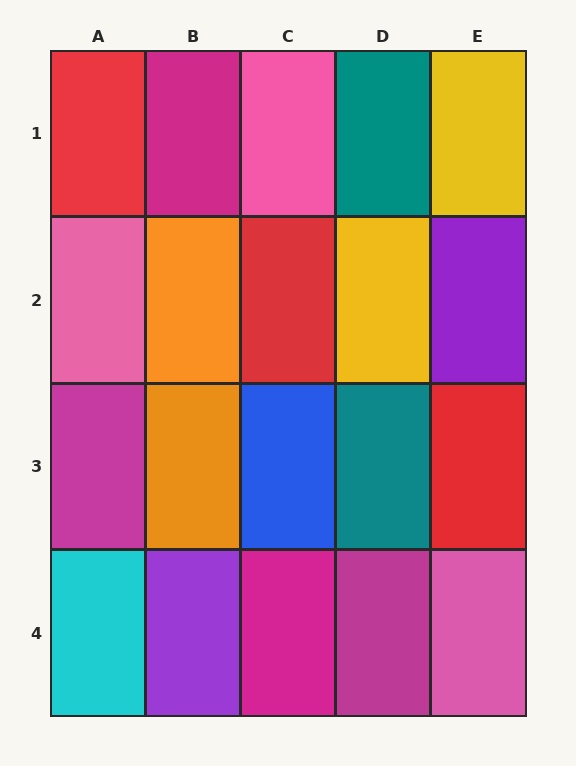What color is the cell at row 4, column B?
Purple.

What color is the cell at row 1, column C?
Pink.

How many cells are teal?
2 cells are teal.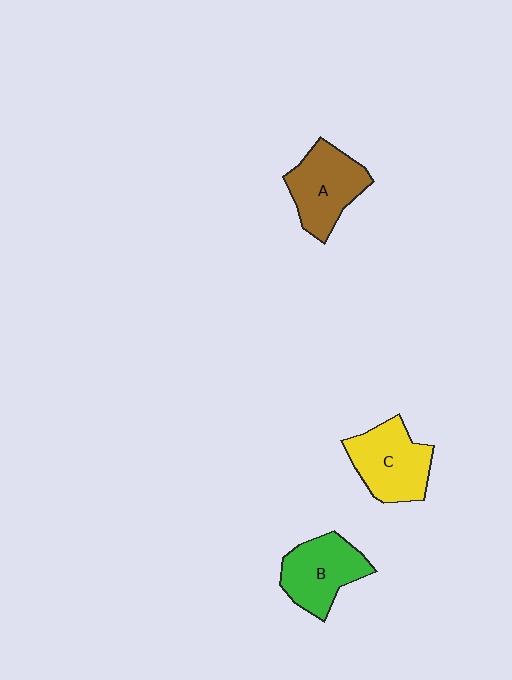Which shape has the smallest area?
Shape B (green).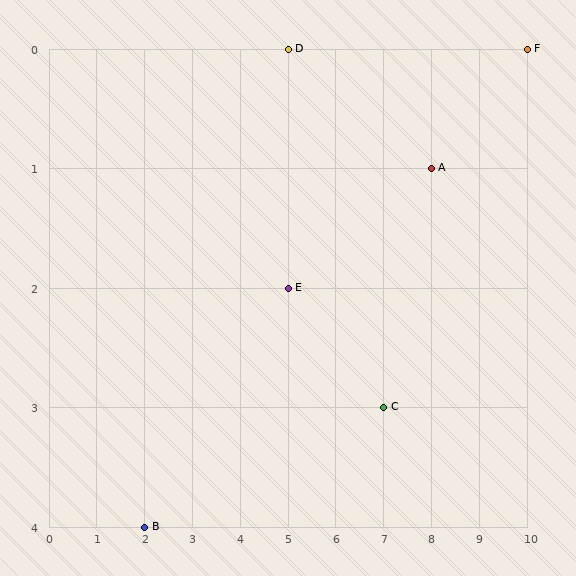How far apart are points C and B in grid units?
Points C and B are 5 columns and 1 row apart (about 5.1 grid units diagonally).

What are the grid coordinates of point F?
Point F is at grid coordinates (10, 0).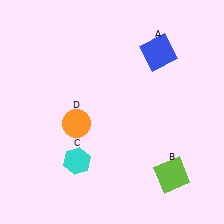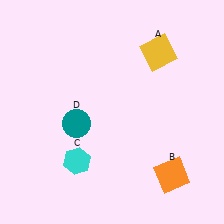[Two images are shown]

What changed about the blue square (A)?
In Image 1, A is blue. In Image 2, it changed to yellow.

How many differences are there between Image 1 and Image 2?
There are 3 differences between the two images.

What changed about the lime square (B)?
In Image 1, B is lime. In Image 2, it changed to orange.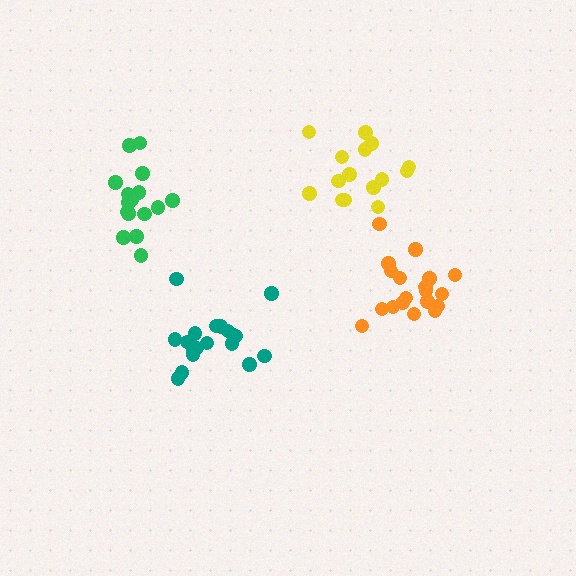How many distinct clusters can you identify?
There are 4 distinct clusters.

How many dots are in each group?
Group 1: 19 dots, Group 2: 16 dots, Group 3: 19 dots, Group 4: 16 dots (70 total).